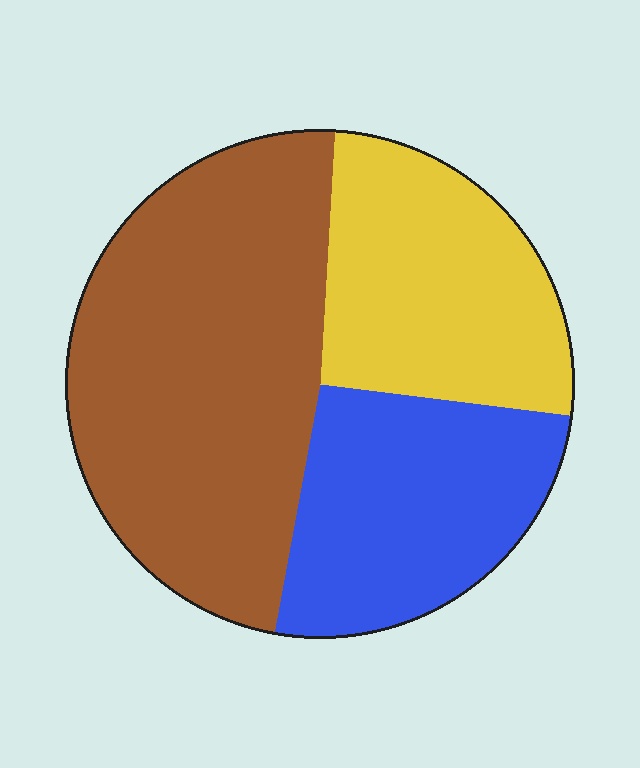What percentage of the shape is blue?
Blue covers 26% of the shape.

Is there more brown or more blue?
Brown.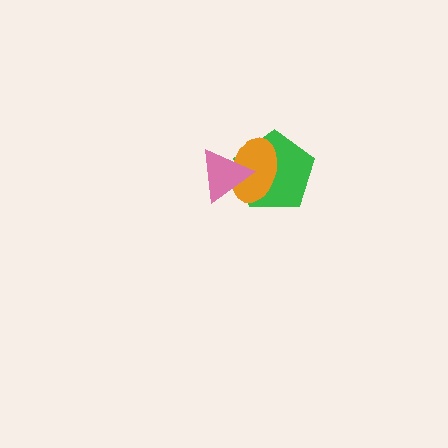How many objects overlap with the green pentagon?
2 objects overlap with the green pentagon.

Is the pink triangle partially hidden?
No, no other shape covers it.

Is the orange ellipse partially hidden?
Yes, it is partially covered by another shape.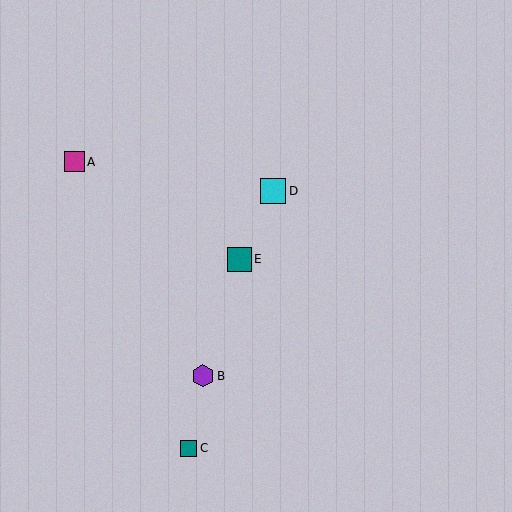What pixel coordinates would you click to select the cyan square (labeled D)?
Click at (273, 191) to select the cyan square D.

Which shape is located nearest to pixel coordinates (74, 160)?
The magenta square (labeled A) at (75, 162) is nearest to that location.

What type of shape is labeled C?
Shape C is a teal square.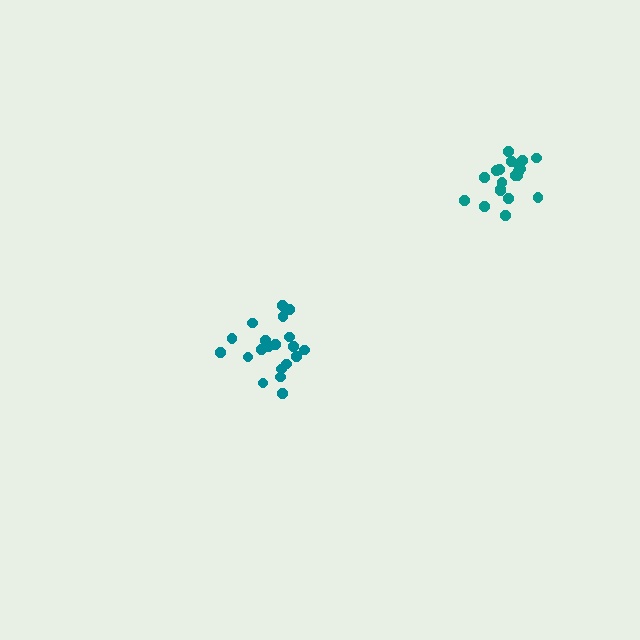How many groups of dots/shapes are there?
There are 2 groups.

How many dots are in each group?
Group 1: 21 dots, Group 2: 20 dots (41 total).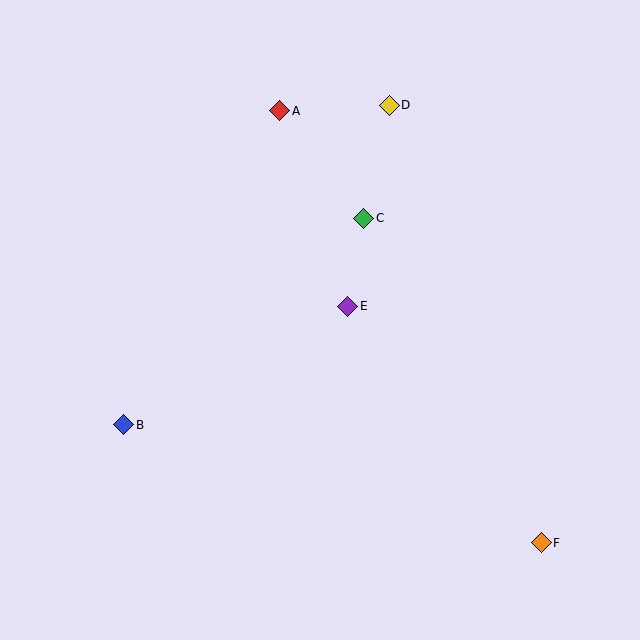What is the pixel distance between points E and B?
The distance between E and B is 253 pixels.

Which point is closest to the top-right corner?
Point D is closest to the top-right corner.